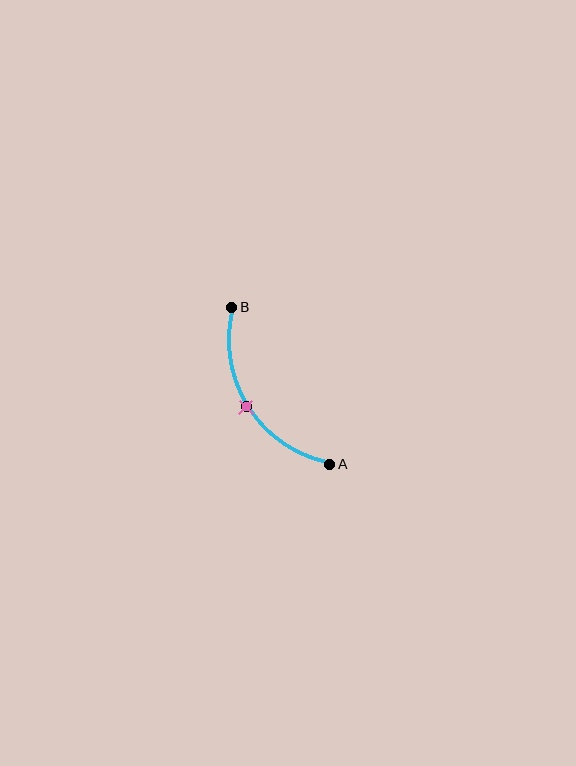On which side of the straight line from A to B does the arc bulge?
The arc bulges to the left of the straight line connecting A and B.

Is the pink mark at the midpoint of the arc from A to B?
Yes. The pink mark lies on the arc at equal arc-length from both A and B — it is the arc midpoint.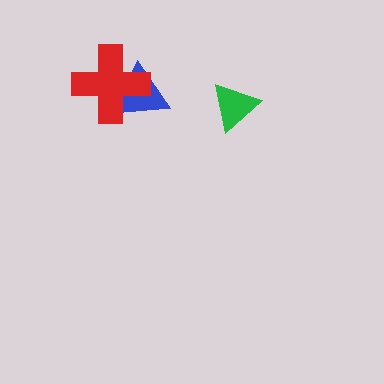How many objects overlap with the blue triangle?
1 object overlaps with the blue triangle.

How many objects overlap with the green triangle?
0 objects overlap with the green triangle.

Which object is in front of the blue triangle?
The red cross is in front of the blue triangle.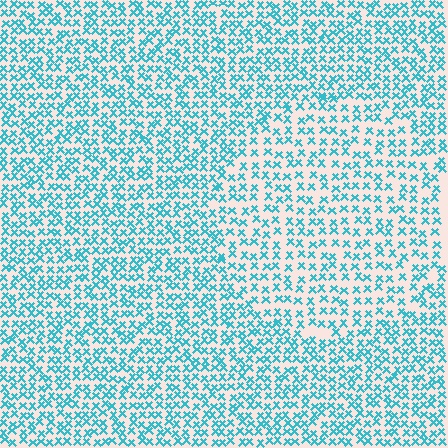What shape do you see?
I see a circle.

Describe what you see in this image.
The image contains small cyan elements arranged at two different densities. A circle-shaped region is visible where the elements are less densely packed than the surrounding area.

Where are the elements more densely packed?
The elements are more densely packed outside the circle boundary.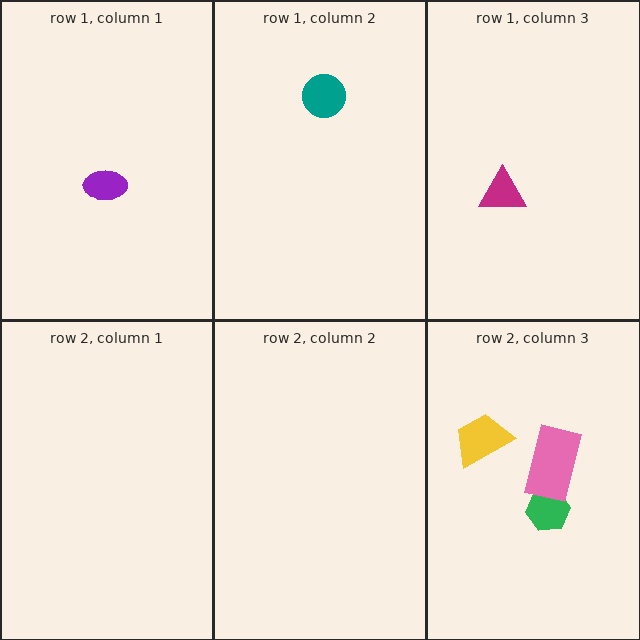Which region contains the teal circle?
The row 1, column 2 region.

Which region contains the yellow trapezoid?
The row 2, column 3 region.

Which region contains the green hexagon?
The row 2, column 3 region.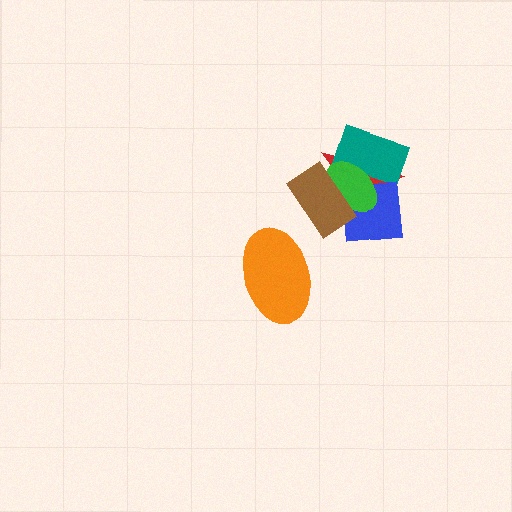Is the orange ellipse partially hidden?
No, no other shape covers it.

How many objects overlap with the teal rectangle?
3 objects overlap with the teal rectangle.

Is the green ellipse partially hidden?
Yes, it is partially covered by another shape.